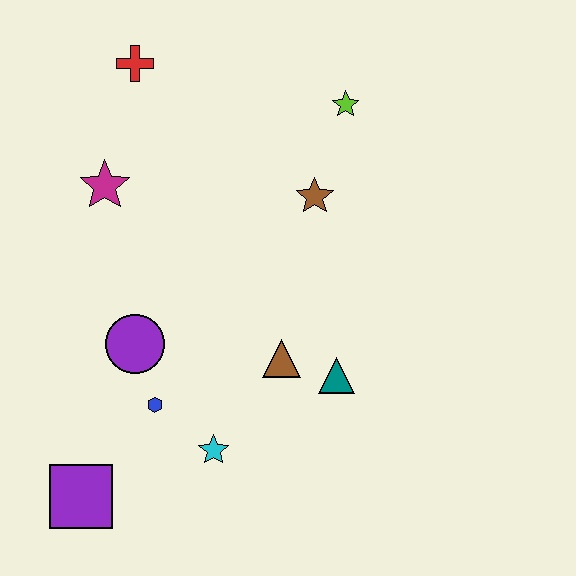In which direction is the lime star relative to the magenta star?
The lime star is to the right of the magenta star.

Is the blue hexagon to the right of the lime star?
No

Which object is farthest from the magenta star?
The purple square is farthest from the magenta star.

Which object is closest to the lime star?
The brown star is closest to the lime star.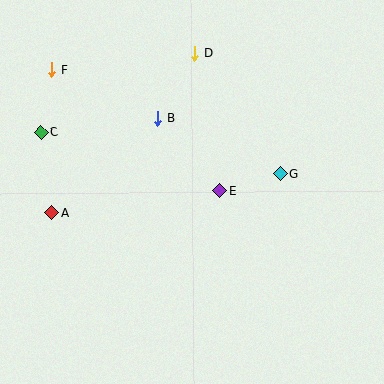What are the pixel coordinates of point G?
Point G is at (280, 174).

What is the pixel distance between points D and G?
The distance between D and G is 148 pixels.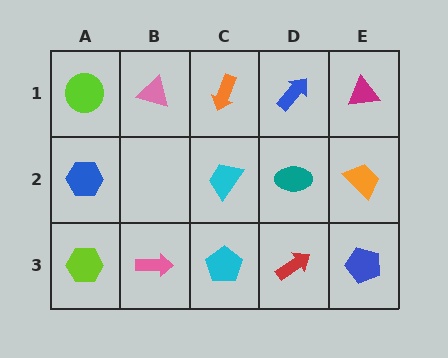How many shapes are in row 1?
5 shapes.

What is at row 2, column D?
A teal ellipse.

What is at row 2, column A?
A blue hexagon.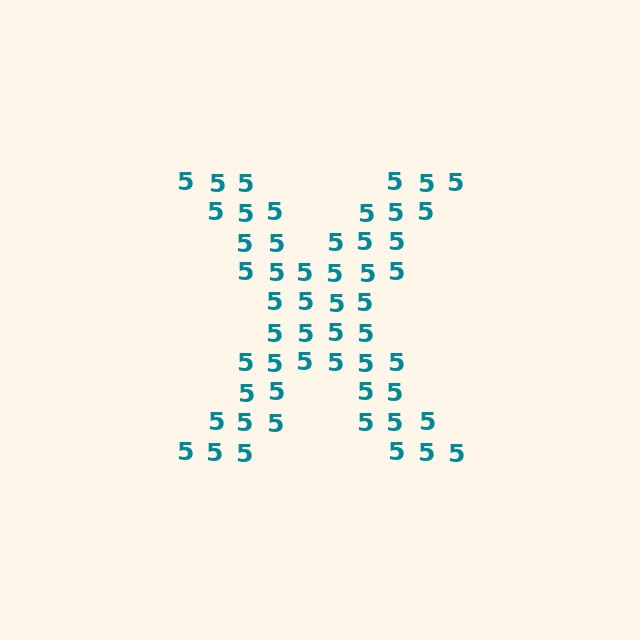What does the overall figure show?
The overall figure shows the letter X.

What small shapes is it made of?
It is made of small digit 5's.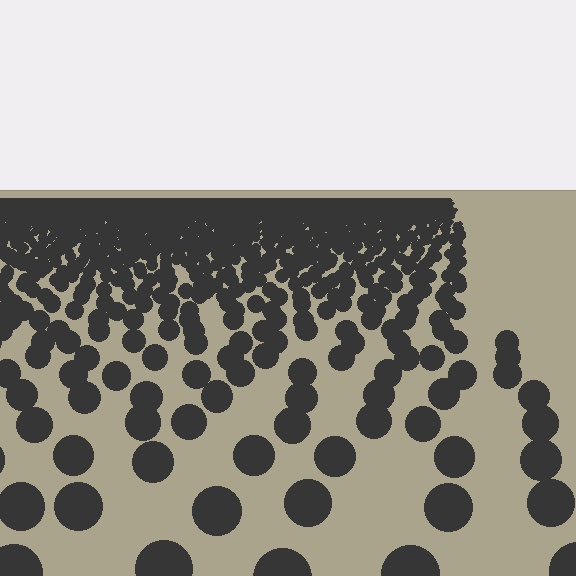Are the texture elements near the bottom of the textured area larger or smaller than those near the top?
Larger. Near the bottom, elements are closer to the viewer and appear at a bigger on-screen size.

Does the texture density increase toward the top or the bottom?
Density increases toward the top.